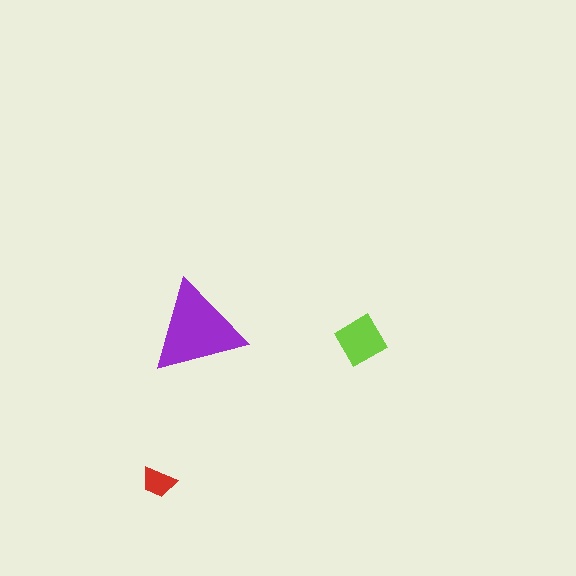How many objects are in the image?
There are 3 objects in the image.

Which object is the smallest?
The red trapezoid.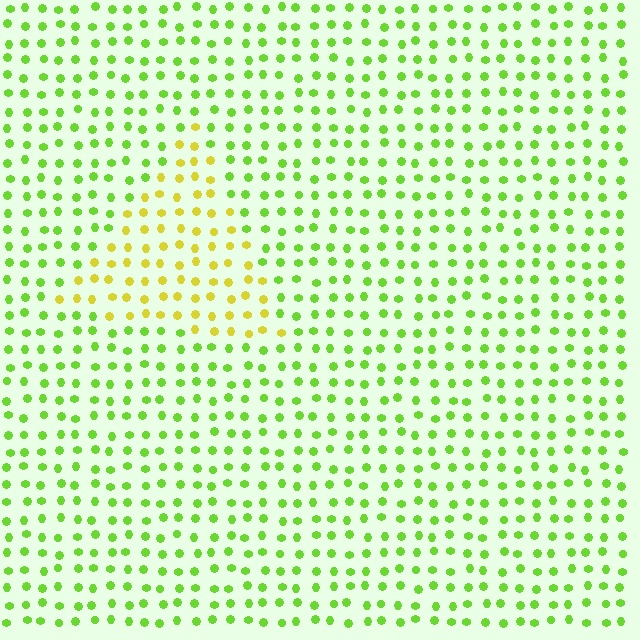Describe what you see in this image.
The image is filled with small lime elements in a uniform arrangement. A triangle-shaped region is visible where the elements are tinted to a slightly different hue, forming a subtle color boundary.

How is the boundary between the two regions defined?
The boundary is defined purely by a slight shift in hue (about 40 degrees). Spacing, size, and orientation are identical on both sides.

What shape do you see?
I see a triangle.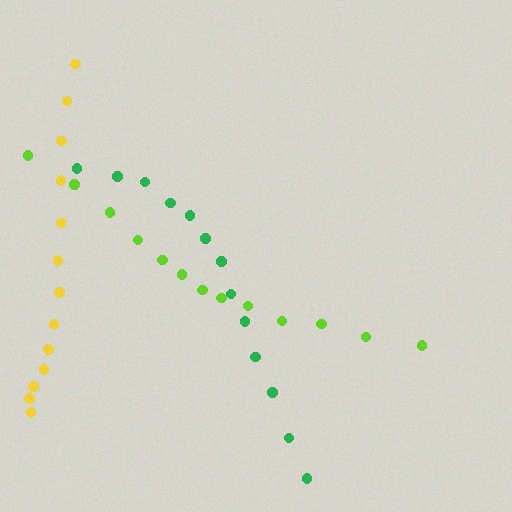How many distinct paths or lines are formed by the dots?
There are 3 distinct paths.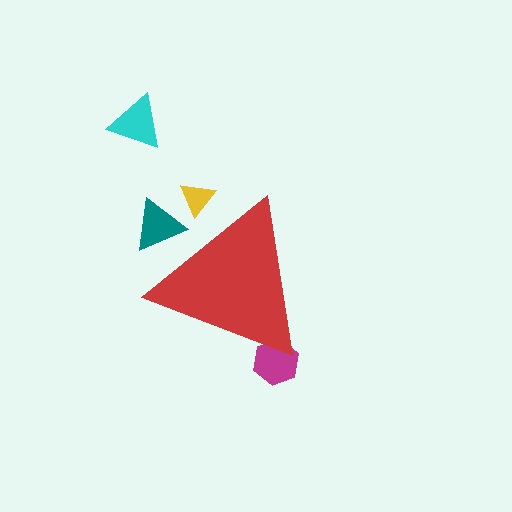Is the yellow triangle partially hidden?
Yes, the yellow triangle is partially hidden behind the red triangle.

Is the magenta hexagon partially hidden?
Yes, the magenta hexagon is partially hidden behind the red triangle.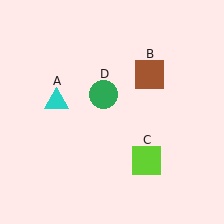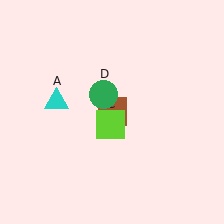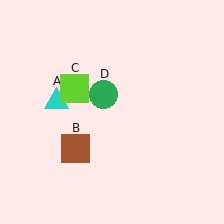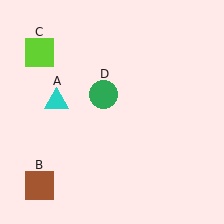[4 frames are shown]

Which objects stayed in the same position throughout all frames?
Cyan triangle (object A) and green circle (object D) remained stationary.